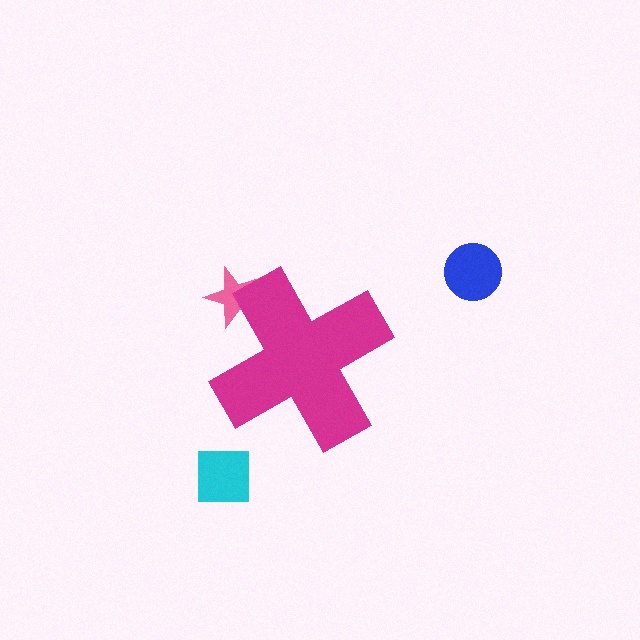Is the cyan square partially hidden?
No, the cyan square is fully visible.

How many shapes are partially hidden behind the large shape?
1 shape is partially hidden.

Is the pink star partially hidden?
Yes, the pink star is partially hidden behind the magenta cross.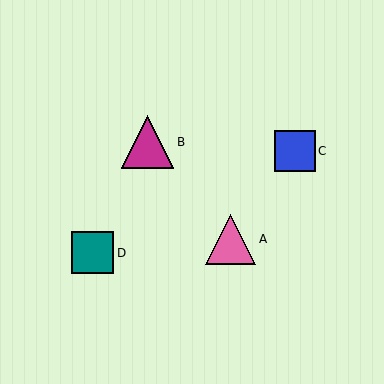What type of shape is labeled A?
Shape A is a pink triangle.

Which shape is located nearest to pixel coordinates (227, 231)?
The pink triangle (labeled A) at (231, 239) is nearest to that location.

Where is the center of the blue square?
The center of the blue square is at (295, 151).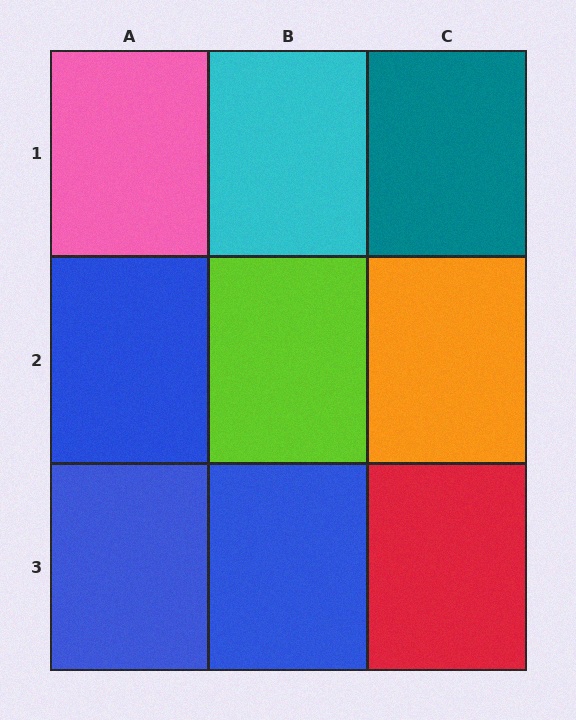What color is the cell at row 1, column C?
Teal.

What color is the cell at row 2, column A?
Blue.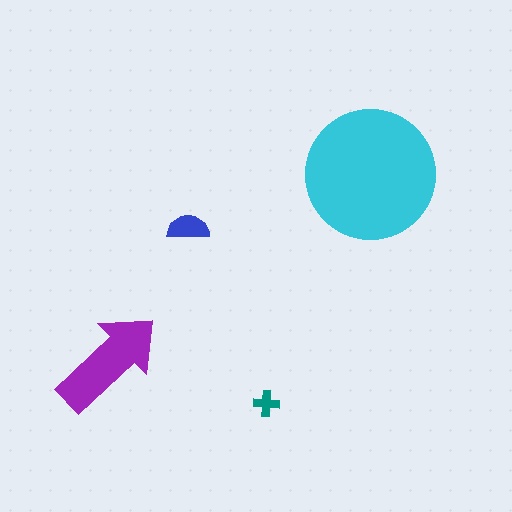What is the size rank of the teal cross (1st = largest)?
4th.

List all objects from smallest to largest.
The teal cross, the blue semicircle, the purple arrow, the cyan circle.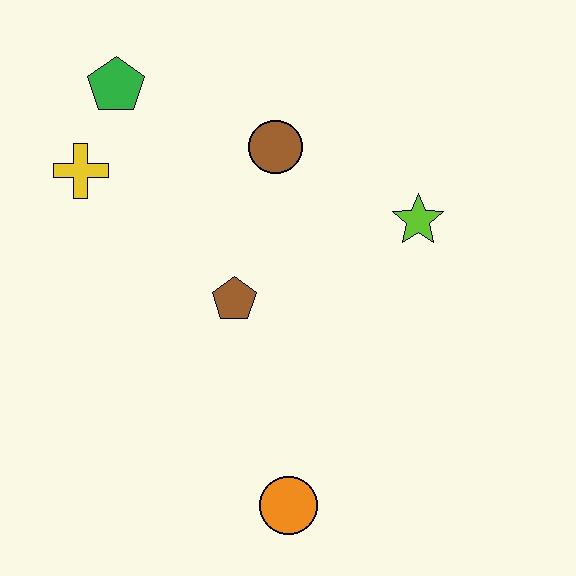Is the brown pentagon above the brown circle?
No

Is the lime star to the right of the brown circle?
Yes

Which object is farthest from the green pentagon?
The orange circle is farthest from the green pentagon.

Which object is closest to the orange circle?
The brown pentagon is closest to the orange circle.